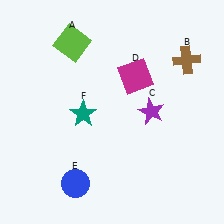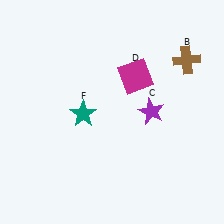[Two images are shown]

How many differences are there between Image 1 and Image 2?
There are 2 differences between the two images.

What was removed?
The blue circle (E), the lime square (A) were removed in Image 2.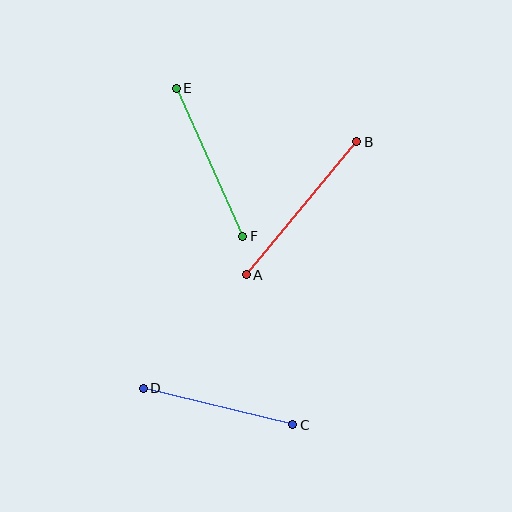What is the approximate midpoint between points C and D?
The midpoint is at approximately (218, 407) pixels.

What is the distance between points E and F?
The distance is approximately 162 pixels.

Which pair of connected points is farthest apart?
Points A and B are farthest apart.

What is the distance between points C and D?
The distance is approximately 154 pixels.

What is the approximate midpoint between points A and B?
The midpoint is at approximately (302, 208) pixels.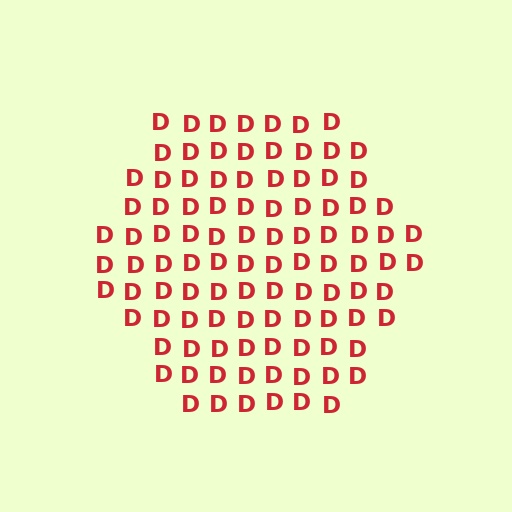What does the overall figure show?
The overall figure shows a hexagon.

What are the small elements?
The small elements are letter D's.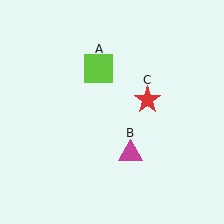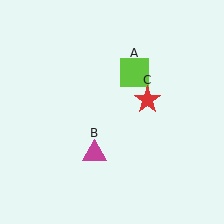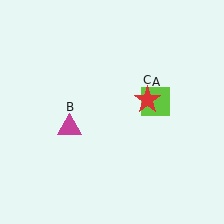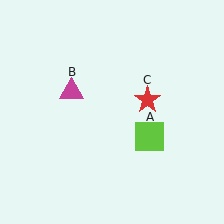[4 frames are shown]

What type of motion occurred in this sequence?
The lime square (object A), magenta triangle (object B) rotated clockwise around the center of the scene.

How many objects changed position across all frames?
2 objects changed position: lime square (object A), magenta triangle (object B).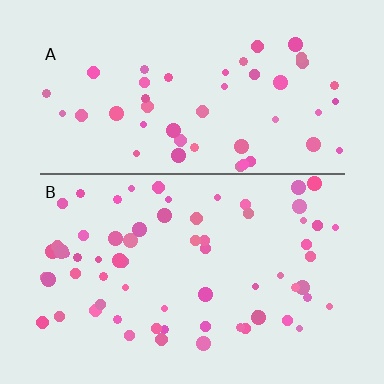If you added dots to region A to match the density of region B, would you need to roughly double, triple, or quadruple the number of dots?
Approximately double.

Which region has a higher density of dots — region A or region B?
B (the bottom).